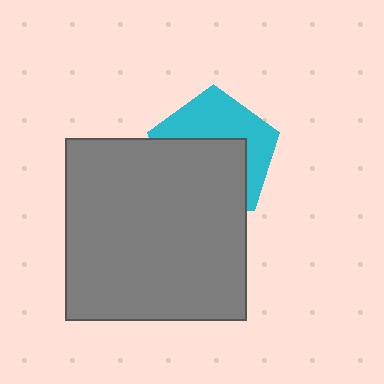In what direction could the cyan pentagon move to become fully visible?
The cyan pentagon could move up. That would shift it out from behind the gray square entirely.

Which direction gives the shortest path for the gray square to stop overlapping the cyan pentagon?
Moving down gives the shortest separation.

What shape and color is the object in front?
The object in front is a gray square.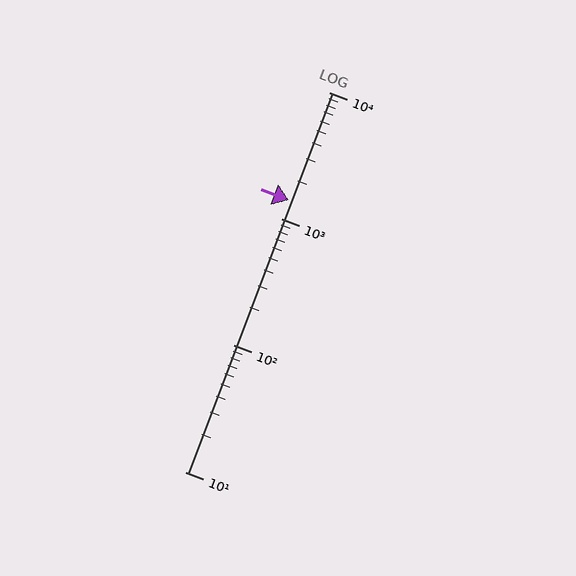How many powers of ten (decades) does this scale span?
The scale spans 3 decades, from 10 to 10000.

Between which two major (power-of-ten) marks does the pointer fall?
The pointer is between 1000 and 10000.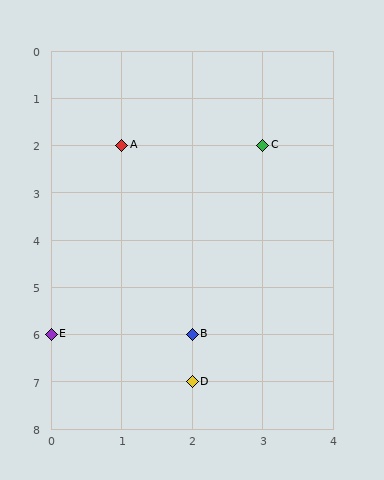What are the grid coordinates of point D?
Point D is at grid coordinates (2, 7).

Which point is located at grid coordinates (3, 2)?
Point C is at (3, 2).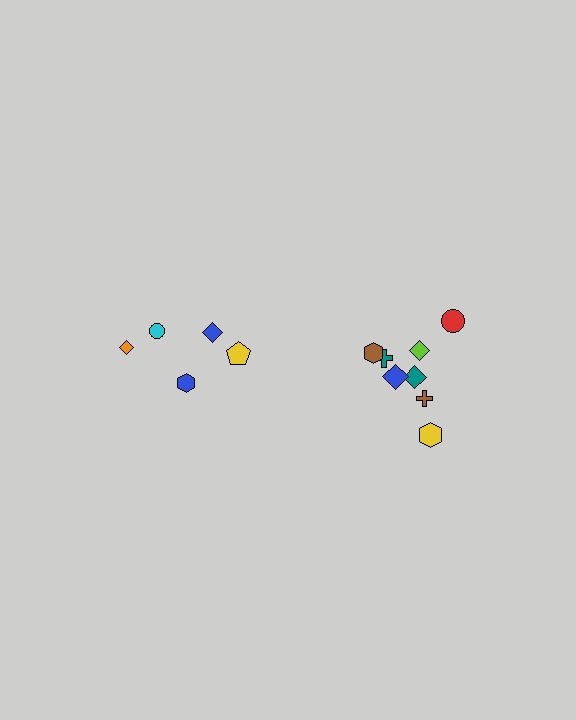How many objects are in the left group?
There are 5 objects.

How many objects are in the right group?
There are 8 objects.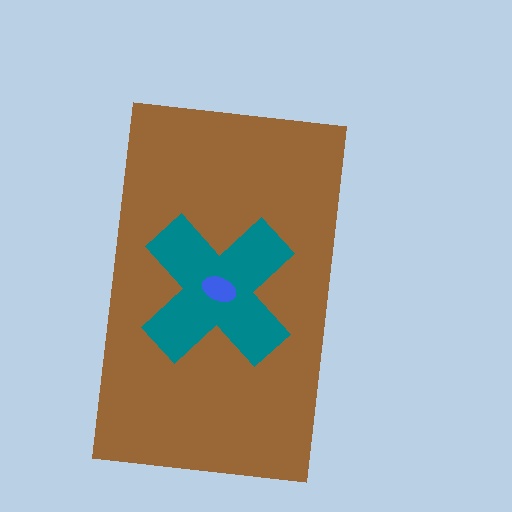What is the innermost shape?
The blue ellipse.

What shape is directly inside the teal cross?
The blue ellipse.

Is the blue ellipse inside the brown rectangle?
Yes.